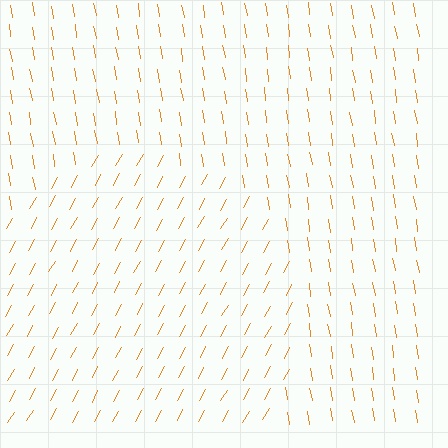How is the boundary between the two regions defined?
The boundary is defined purely by a change in line orientation (approximately 38 degrees difference). All lines are the same color and thickness.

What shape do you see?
I see a circle.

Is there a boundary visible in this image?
Yes, there is a texture boundary formed by a change in line orientation.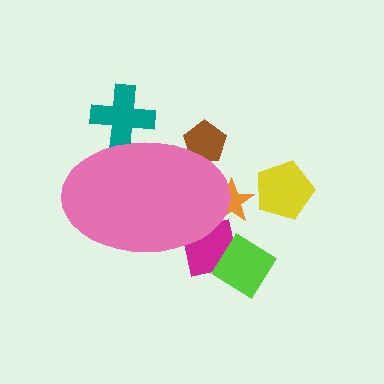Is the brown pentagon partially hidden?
Yes, the brown pentagon is partially hidden behind the pink ellipse.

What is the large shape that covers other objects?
A pink ellipse.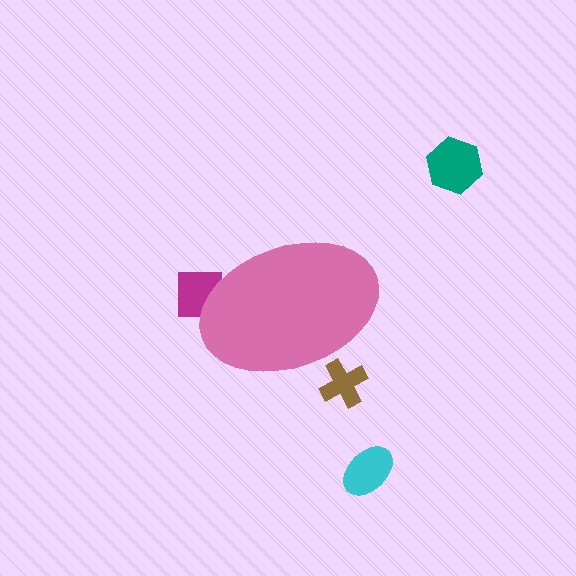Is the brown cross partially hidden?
Yes, the brown cross is partially hidden behind the pink ellipse.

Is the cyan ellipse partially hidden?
No, the cyan ellipse is fully visible.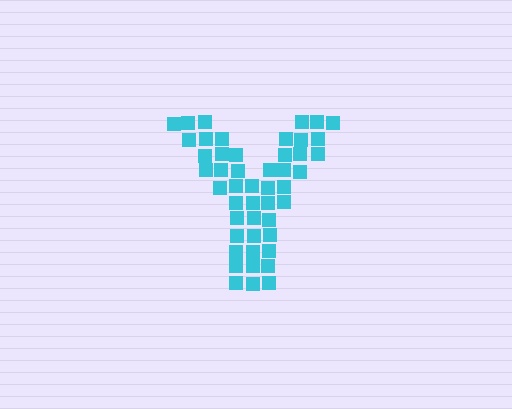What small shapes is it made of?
It is made of small squares.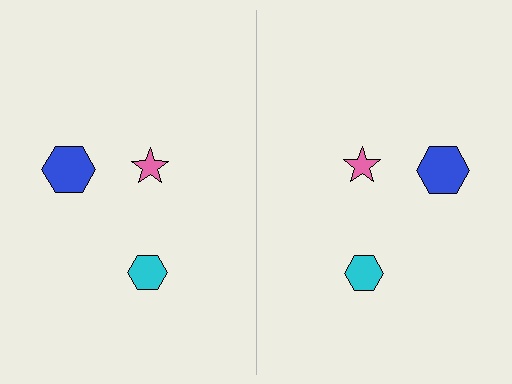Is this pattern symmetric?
Yes, this pattern has bilateral (reflection) symmetry.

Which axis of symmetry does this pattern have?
The pattern has a vertical axis of symmetry running through the center of the image.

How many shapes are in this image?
There are 6 shapes in this image.